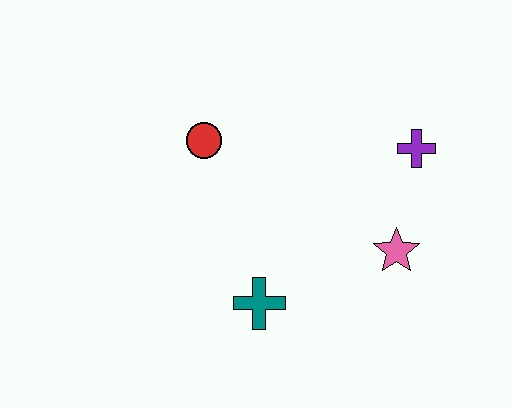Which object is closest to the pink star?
The purple cross is closest to the pink star.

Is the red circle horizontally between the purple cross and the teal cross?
No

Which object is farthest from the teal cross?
The purple cross is farthest from the teal cross.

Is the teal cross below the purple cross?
Yes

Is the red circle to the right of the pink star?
No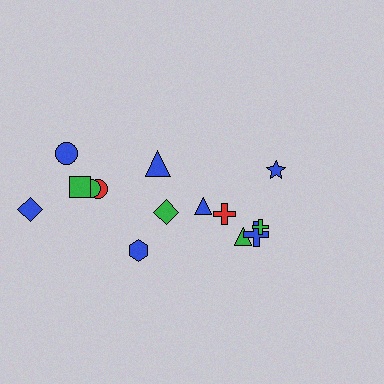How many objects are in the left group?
There are 8 objects.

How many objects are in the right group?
There are 6 objects.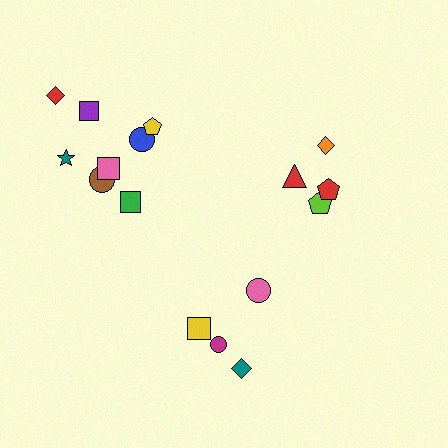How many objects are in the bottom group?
There are 4 objects.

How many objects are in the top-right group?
There are 4 objects.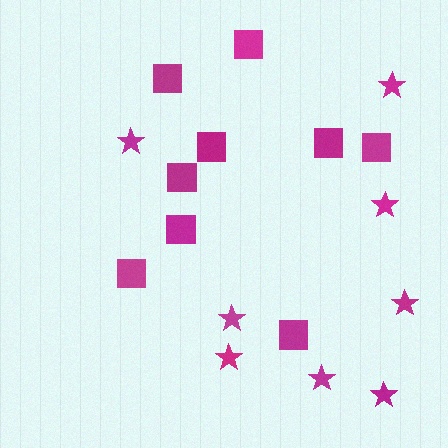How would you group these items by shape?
There are 2 groups: one group of squares (9) and one group of stars (8).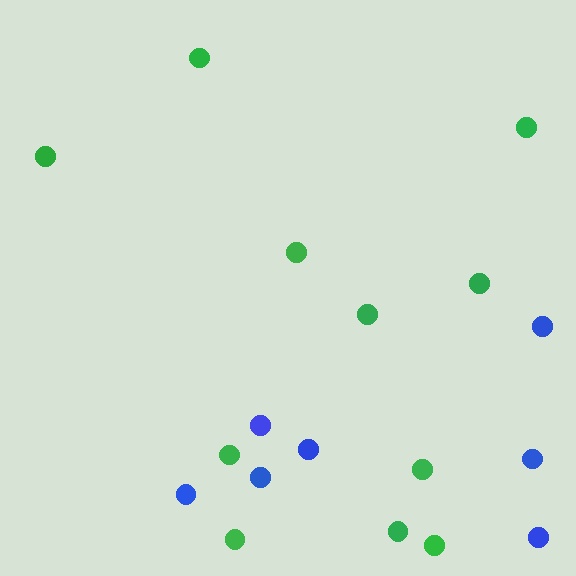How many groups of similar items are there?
There are 2 groups: one group of blue circles (7) and one group of green circles (11).